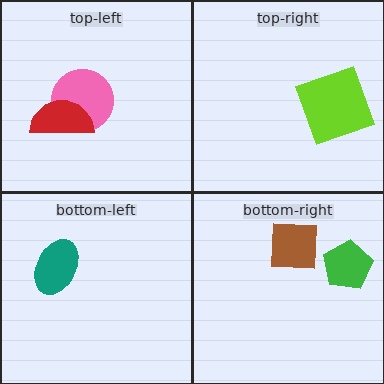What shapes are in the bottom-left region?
The teal ellipse.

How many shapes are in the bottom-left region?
1.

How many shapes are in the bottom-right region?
2.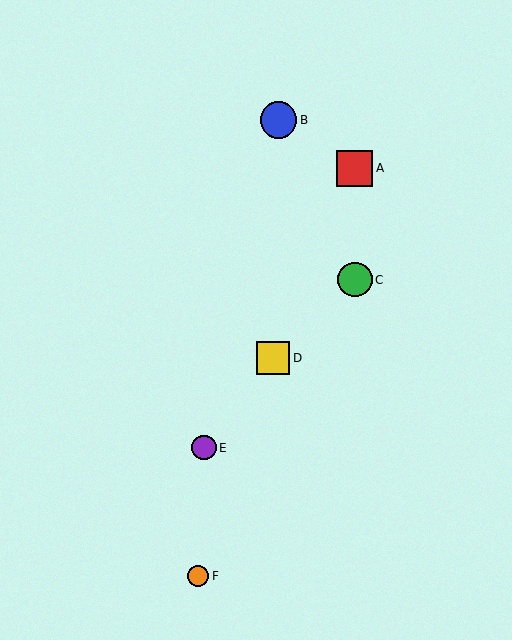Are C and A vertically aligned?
Yes, both are at x≈355.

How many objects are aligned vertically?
2 objects (A, C) are aligned vertically.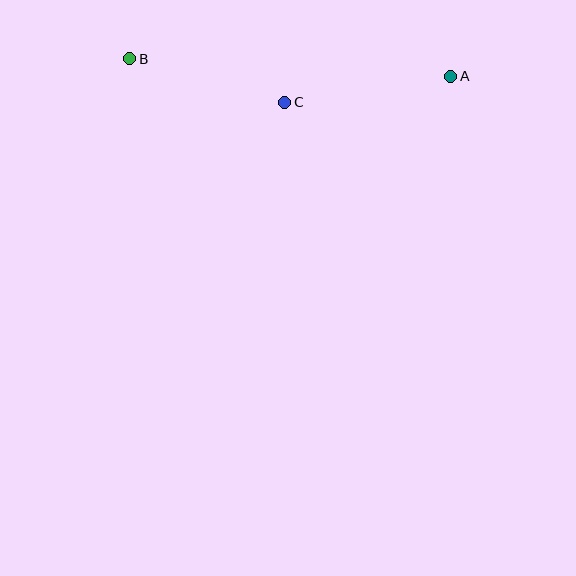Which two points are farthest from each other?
Points A and B are farthest from each other.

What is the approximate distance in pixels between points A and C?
The distance between A and C is approximately 168 pixels.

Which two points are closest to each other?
Points B and C are closest to each other.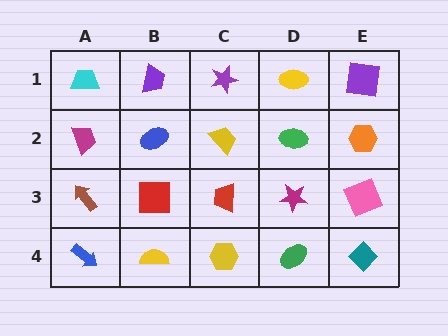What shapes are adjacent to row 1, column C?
A yellow trapezoid (row 2, column C), a purple trapezoid (row 1, column B), a yellow ellipse (row 1, column D).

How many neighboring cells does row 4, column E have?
2.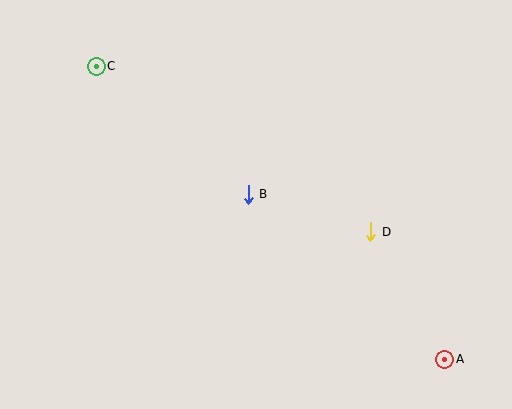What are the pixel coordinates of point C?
Point C is at (96, 66).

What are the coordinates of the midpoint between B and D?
The midpoint between B and D is at (310, 213).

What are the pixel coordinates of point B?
Point B is at (248, 194).